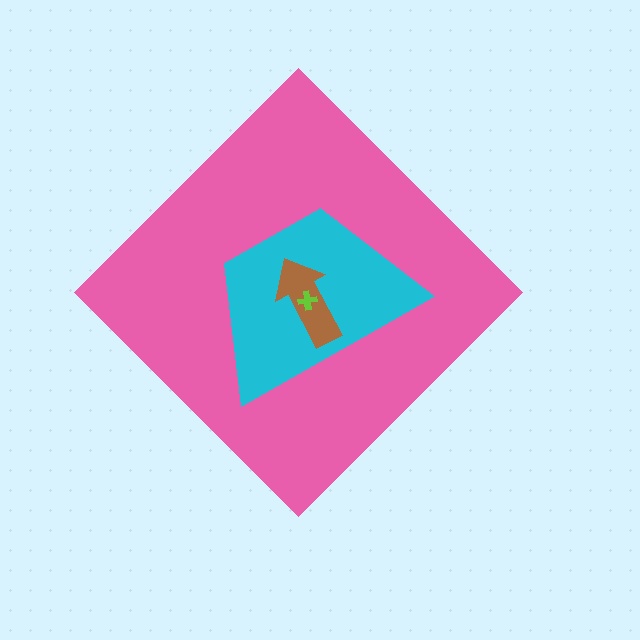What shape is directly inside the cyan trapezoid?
The brown arrow.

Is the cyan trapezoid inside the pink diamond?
Yes.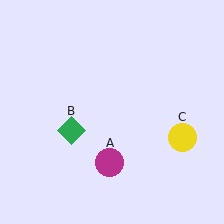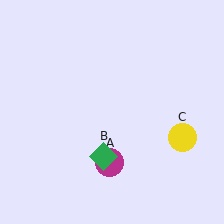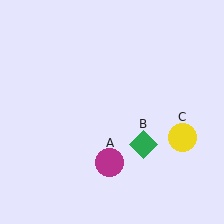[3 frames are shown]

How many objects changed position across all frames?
1 object changed position: green diamond (object B).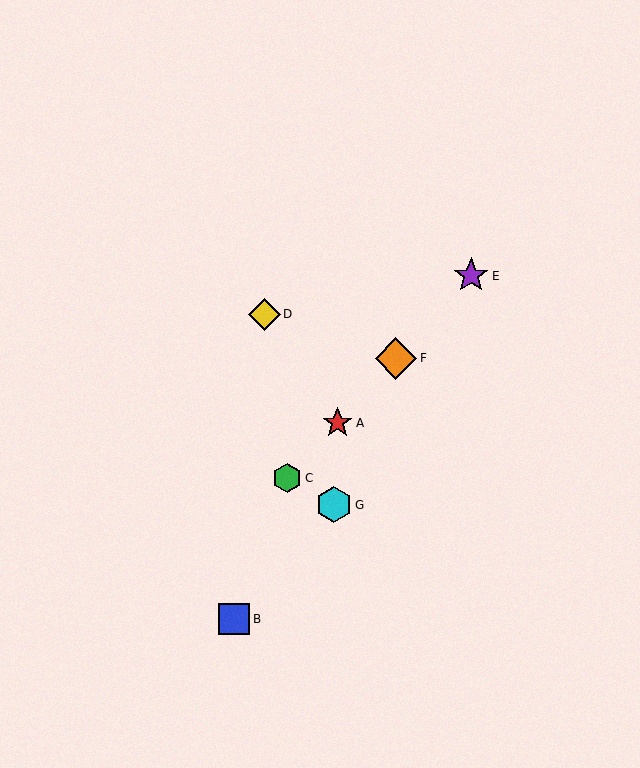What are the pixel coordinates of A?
Object A is at (338, 423).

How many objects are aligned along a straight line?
4 objects (A, C, E, F) are aligned along a straight line.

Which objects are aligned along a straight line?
Objects A, C, E, F are aligned along a straight line.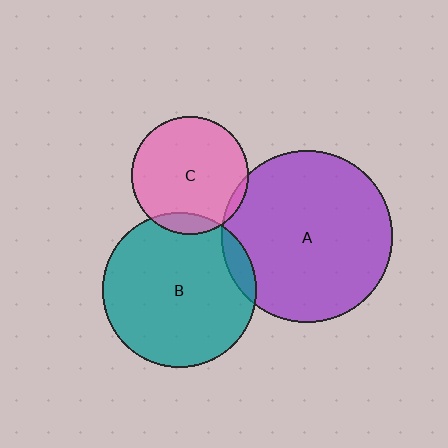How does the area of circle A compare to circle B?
Approximately 1.2 times.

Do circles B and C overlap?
Yes.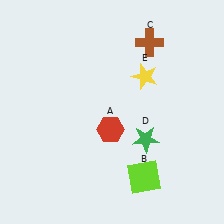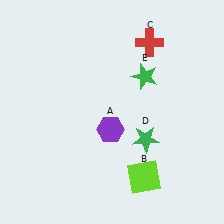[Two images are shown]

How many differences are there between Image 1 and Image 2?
There are 3 differences between the two images.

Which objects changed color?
A changed from red to purple. C changed from brown to red. E changed from yellow to green.